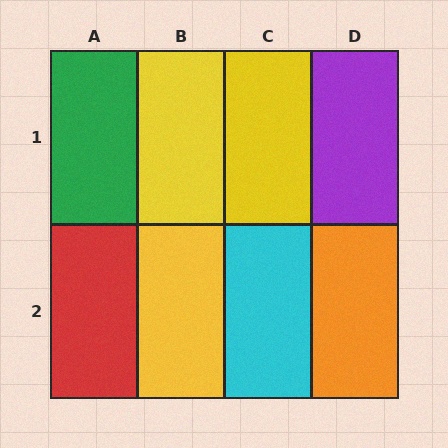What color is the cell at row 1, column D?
Purple.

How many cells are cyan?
1 cell is cyan.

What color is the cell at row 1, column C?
Yellow.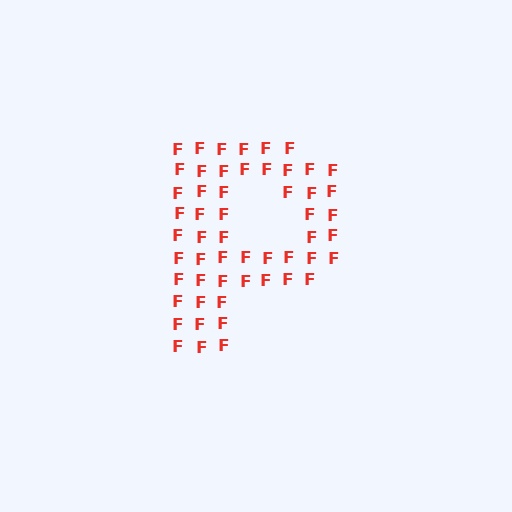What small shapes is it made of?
It is made of small letter F's.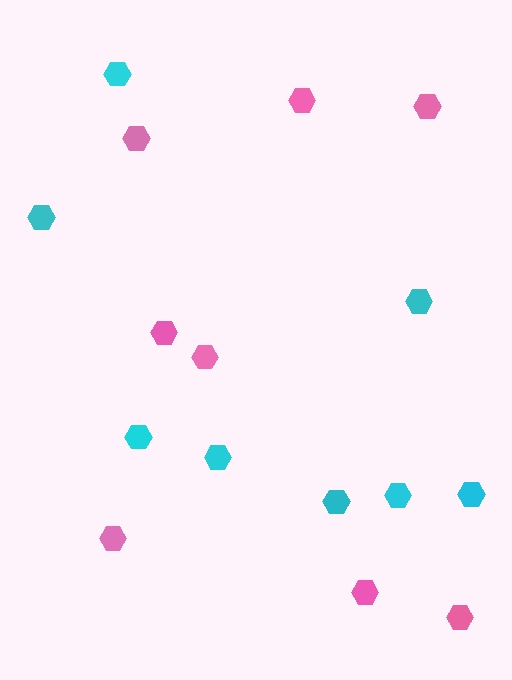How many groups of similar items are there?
There are 2 groups: one group of pink hexagons (8) and one group of cyan hexagons (8).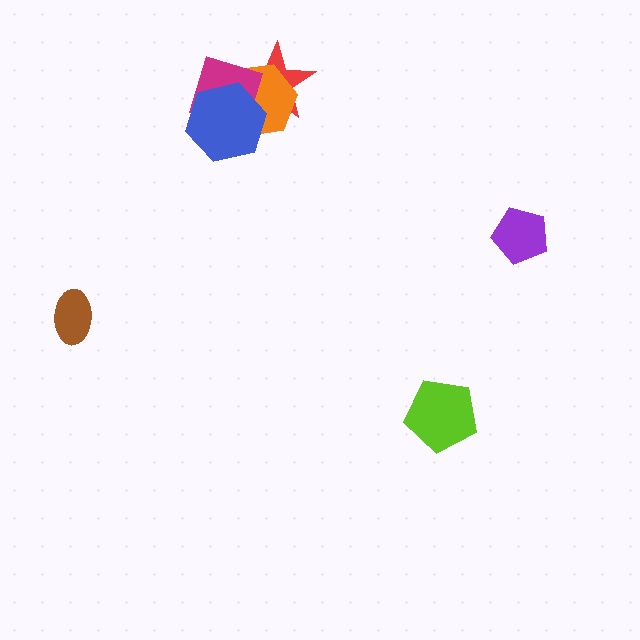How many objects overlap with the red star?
3 objects overlap with the red star.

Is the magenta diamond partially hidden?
Yes, it is partially covered by another shape.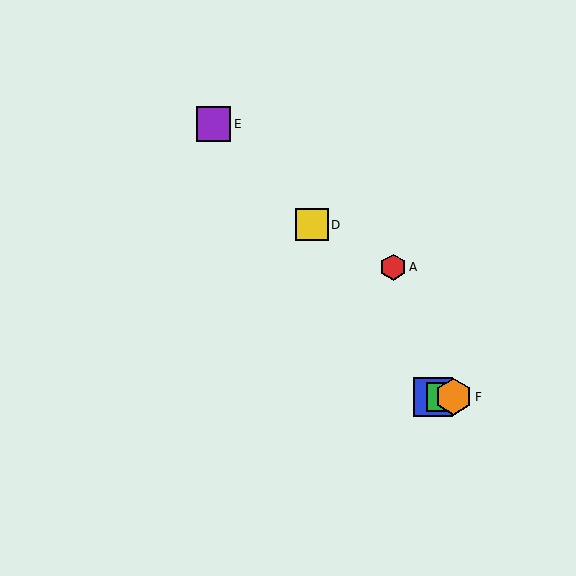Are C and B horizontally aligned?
Yes, both are at y≈397.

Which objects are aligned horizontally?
Objects B, C, F are aligned horizontally.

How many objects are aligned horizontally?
3 objects (B, C, F) are aligned horizontally.